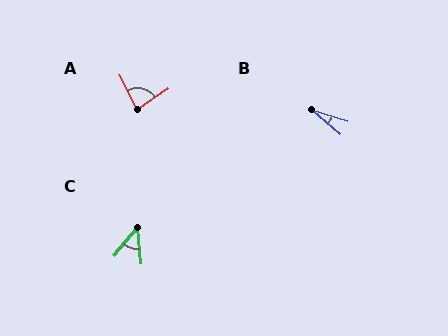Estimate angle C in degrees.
Approximately 46 degrees.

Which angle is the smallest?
B, at approximately 23 degrees.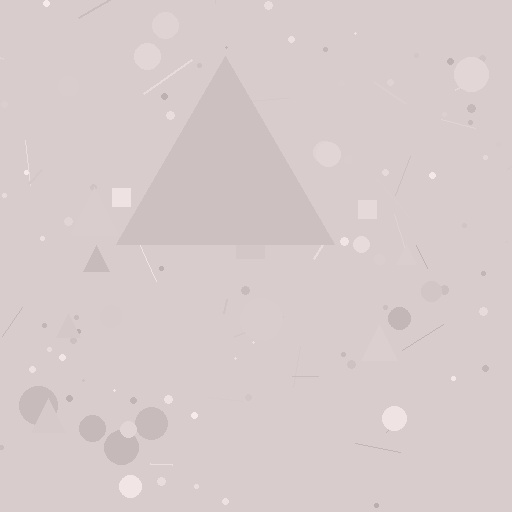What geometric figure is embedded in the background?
A triangle is embedded in the background.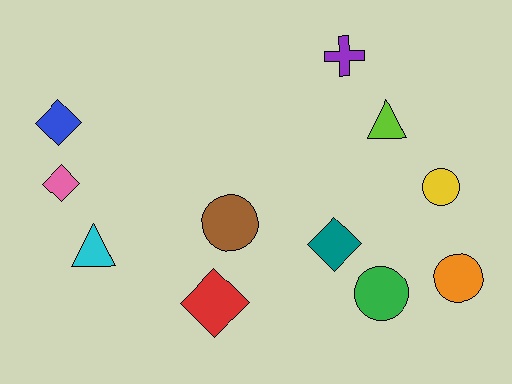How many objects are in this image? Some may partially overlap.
There are 11 objects.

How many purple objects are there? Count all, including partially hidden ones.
There is 1 purple object.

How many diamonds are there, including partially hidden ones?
There are 4 diamonds.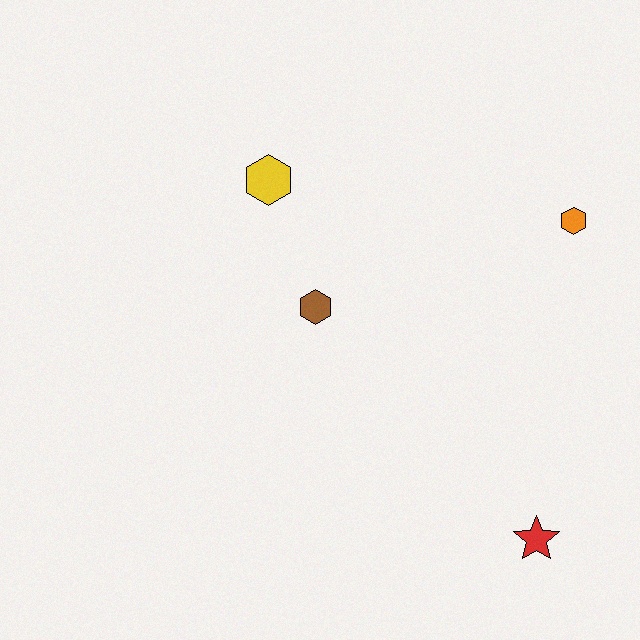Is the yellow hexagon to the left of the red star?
Yes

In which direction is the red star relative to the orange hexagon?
The red star is below the orange hexagon.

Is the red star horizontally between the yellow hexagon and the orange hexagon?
Yes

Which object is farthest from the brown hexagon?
The red star is farthest from the brown hexagon.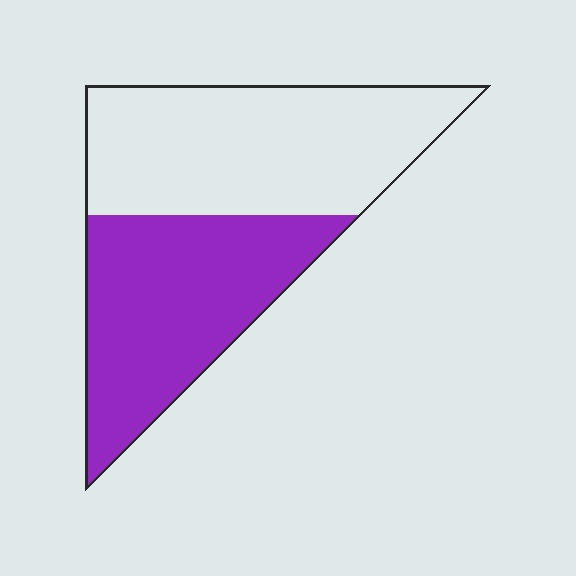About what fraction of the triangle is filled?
About one half (1/2).